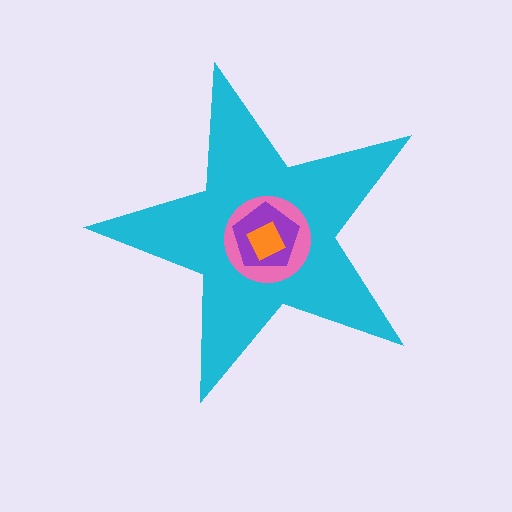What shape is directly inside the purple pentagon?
The orange square.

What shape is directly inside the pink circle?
The purple pentagon.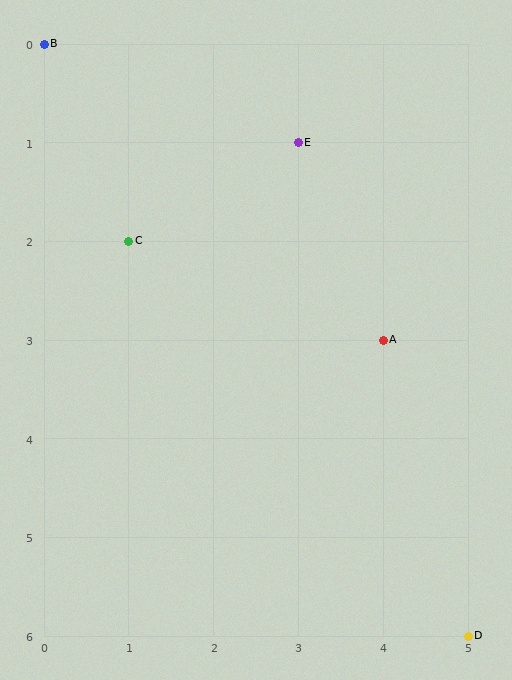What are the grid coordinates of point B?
Point B is at grid coordinates (0, 0).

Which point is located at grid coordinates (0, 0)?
Point B is at (0, 0).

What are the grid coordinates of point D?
Point D is at grid coordinates (5, 6).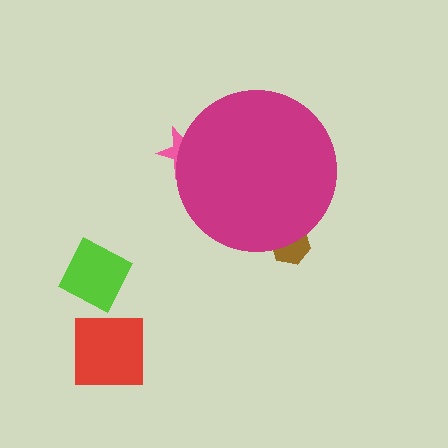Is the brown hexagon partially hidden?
Yes, the brown hexagon is partially hidden behind the magenta circle.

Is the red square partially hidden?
No, the red square is fully visible.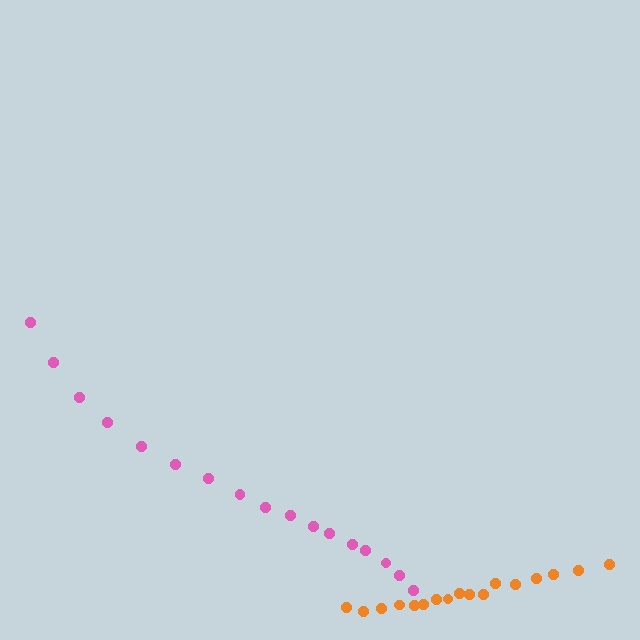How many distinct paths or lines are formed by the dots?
There are 2 distinct paths.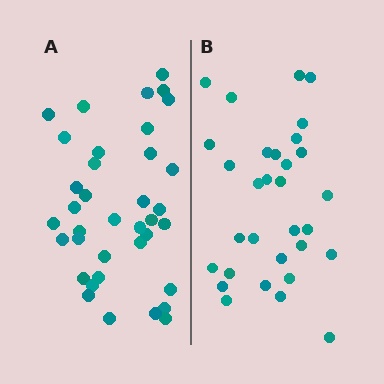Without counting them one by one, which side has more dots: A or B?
Region A (the left region) has more dots.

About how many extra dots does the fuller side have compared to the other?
Region A has about 6 more dots than region B.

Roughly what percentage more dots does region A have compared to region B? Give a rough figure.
About 20% more.